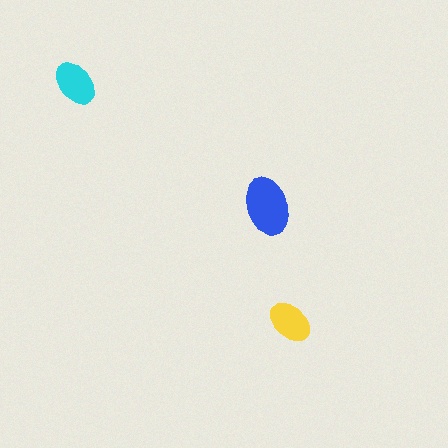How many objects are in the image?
There are 3 objects in the image.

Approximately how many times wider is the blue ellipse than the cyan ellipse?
About 1.5 times wider.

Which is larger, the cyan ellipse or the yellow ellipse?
The cyan one.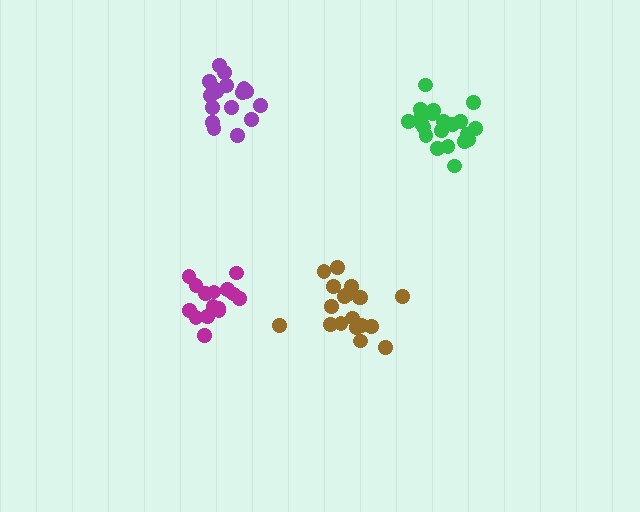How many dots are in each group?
Group 1: 15 dots, Group 2: 21 dots, Group 3: 20 dots, Group 4: 17 dots (73 total).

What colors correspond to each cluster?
The clusters are colored: magenta, green, brown, purple.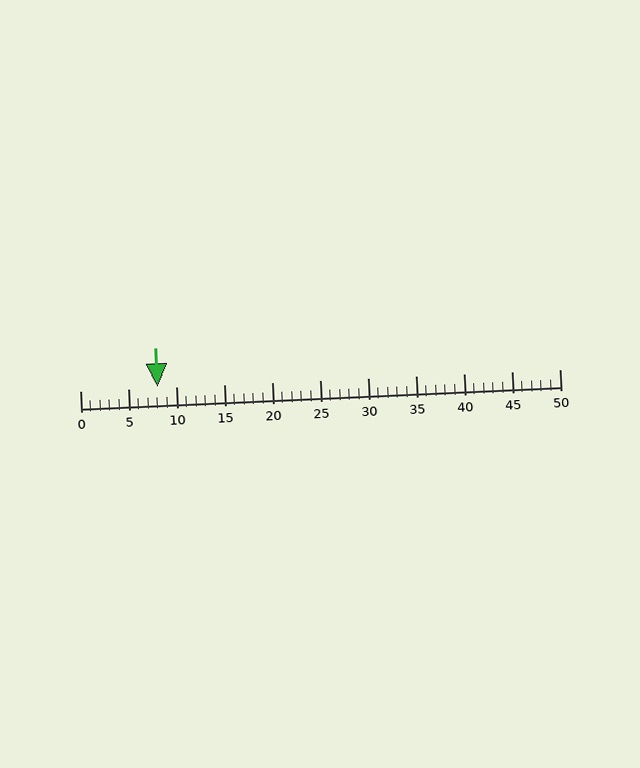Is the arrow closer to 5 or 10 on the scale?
The arrow is closer to 10.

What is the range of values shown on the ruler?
The ruler shows values from 0 to 50.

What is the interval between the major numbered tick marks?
The major tick marks are spaced 5 units apart.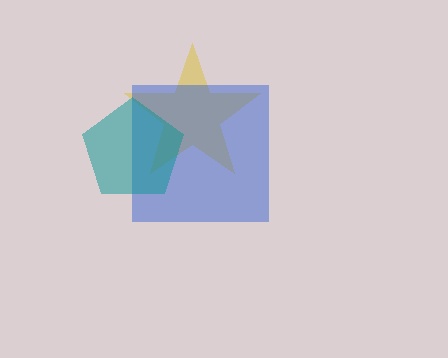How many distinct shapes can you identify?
There are 3 distinct shapes: a yellow star, a blue square, a teal pentagon.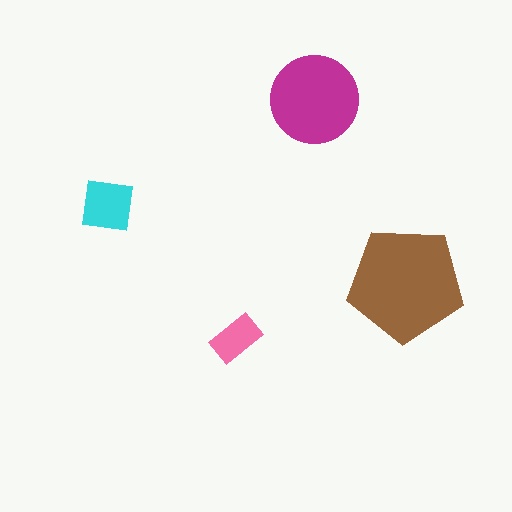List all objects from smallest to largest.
The pink rectangle, the cyan square, the magenta circle, the brown pentagon.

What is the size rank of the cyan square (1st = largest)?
3rd.